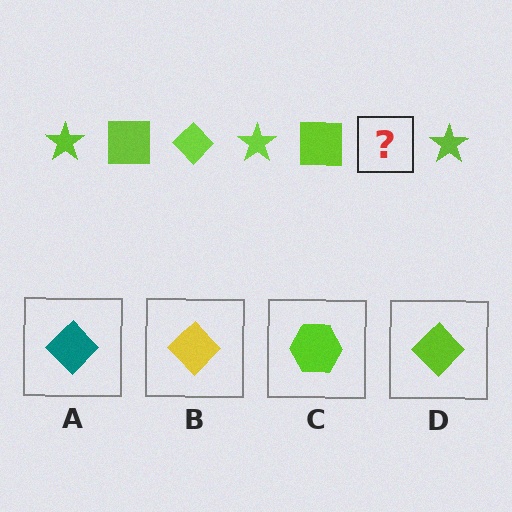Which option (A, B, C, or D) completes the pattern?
D.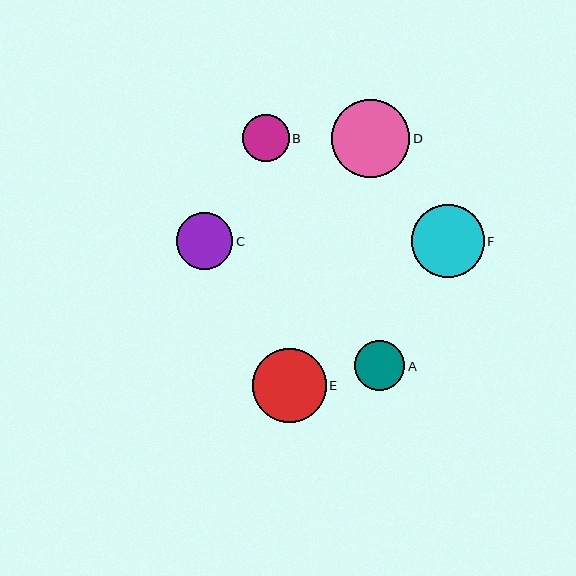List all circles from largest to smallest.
From largest to smallest: D, E, F, C, A, B.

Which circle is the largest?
Circle D is the largest with a size of approximately 78 pixels.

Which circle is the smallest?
Circle B is the smallest with a size of approximately 47 pixels.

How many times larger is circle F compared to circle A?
Circle F is approximately 1.5 times the size of circle A.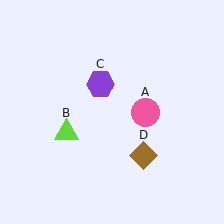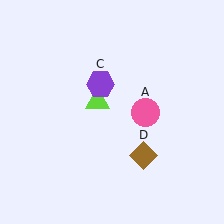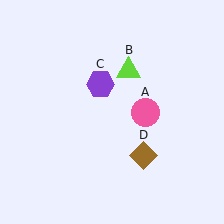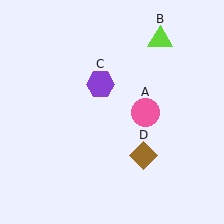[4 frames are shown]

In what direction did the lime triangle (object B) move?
The lime triangle (object B) moved up and to the right.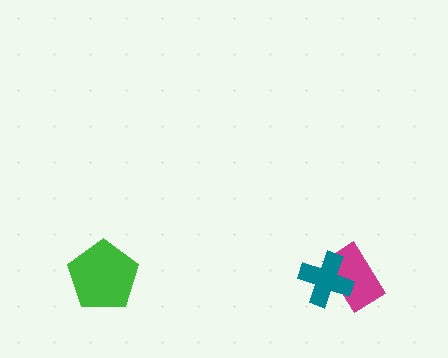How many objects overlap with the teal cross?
1 object overlaps with the teal cross.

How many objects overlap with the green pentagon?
0 objects overlap with the green pentagon.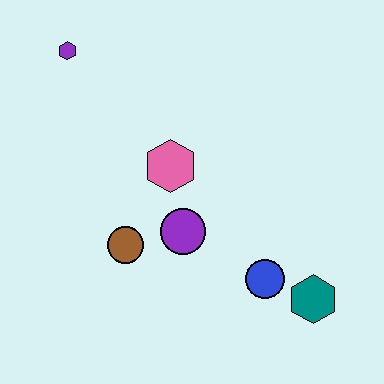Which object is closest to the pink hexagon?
The purple circle is closest to the pink hexagon.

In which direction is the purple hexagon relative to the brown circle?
The purple hexagon is above the brown circle.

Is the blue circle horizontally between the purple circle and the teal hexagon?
Yes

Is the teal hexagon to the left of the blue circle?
No